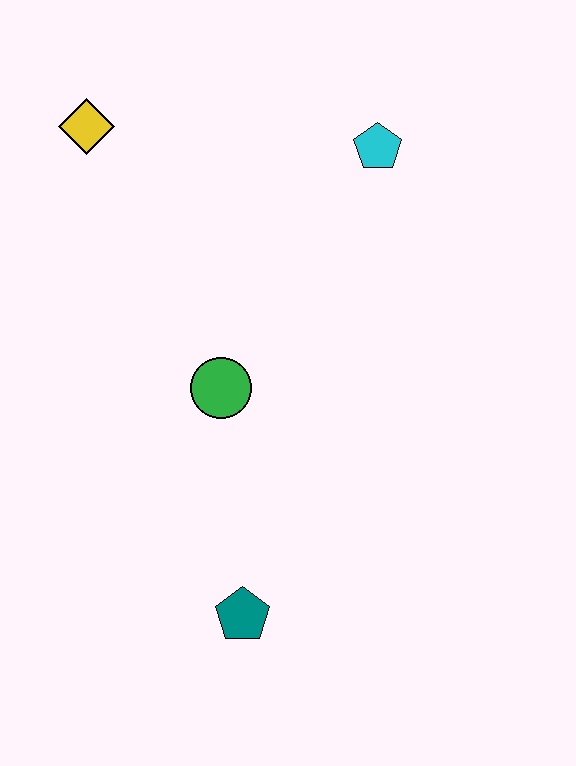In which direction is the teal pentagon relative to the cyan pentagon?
The teal pentagon is below the cyan pentagon.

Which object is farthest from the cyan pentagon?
The teal pentagon is farthest from the cyan pentagon.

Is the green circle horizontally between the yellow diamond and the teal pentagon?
Yes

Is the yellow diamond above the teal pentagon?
Yes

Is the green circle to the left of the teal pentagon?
Yes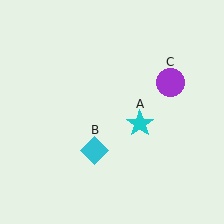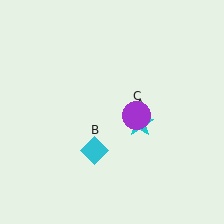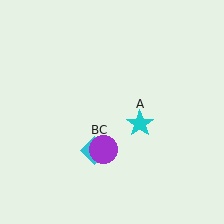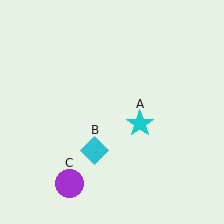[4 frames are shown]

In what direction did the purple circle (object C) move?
The purple circle (object C) moved down and to the left.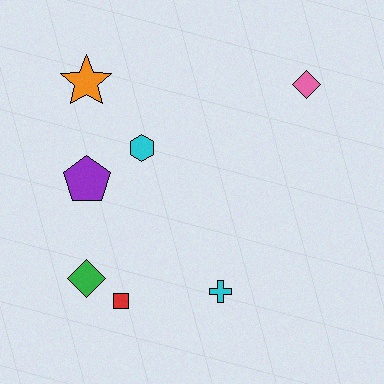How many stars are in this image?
There is 1 star.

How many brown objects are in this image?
There are no brown objects.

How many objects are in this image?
There are 7 objects.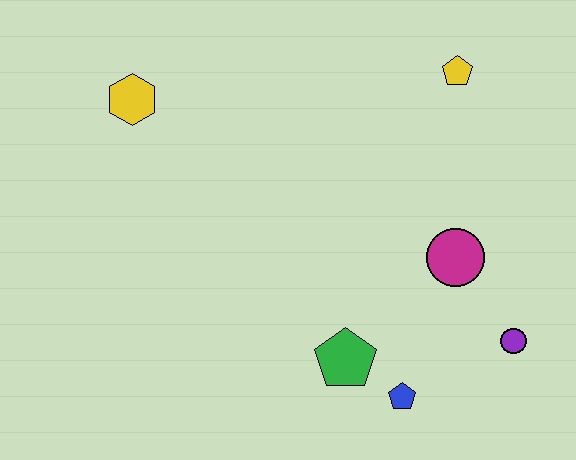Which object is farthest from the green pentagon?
The yellow hexagon is farthest from the green pentagon.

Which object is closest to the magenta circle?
The purple circle is closest to the magenta circle.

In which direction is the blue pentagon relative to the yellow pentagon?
The blue pentagon is below the yellow pentagon.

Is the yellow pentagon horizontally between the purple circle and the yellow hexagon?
Yes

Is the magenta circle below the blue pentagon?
No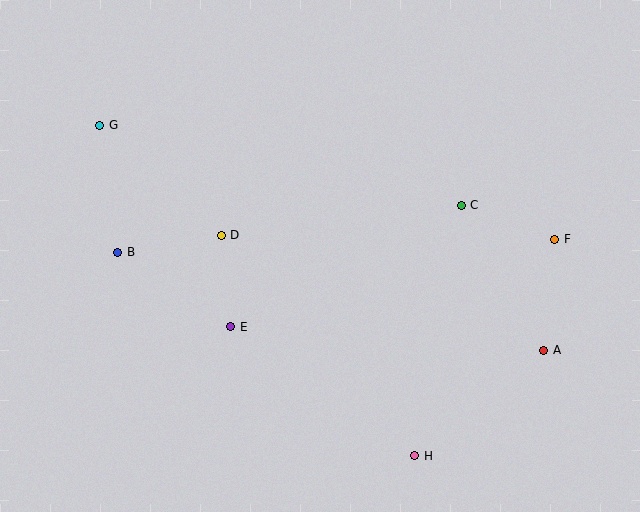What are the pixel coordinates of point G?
Point G is at (100, 126).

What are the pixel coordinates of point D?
Point D is at (221, 235).